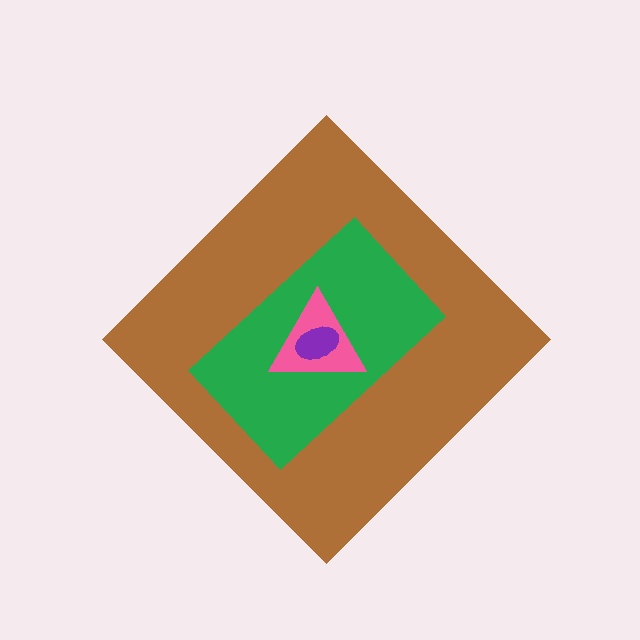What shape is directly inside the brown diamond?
The green rectangle.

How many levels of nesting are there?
4.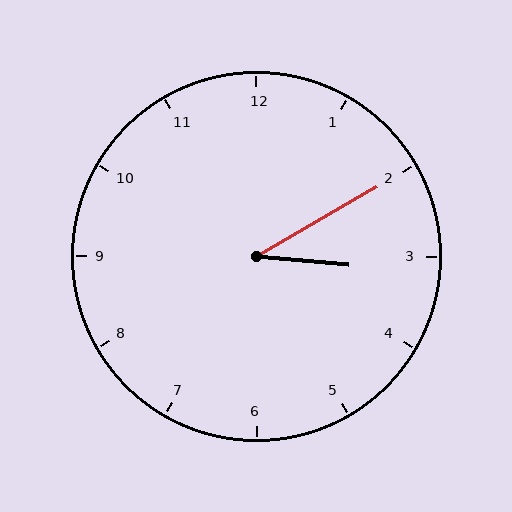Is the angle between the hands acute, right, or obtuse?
It is acute.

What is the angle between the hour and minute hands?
Approximately 35 degrees.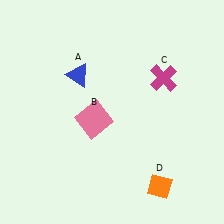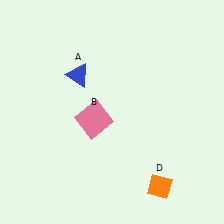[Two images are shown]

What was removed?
The magenta cross (C) was removed in Image 2.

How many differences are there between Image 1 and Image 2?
There is 1 difference between the two images.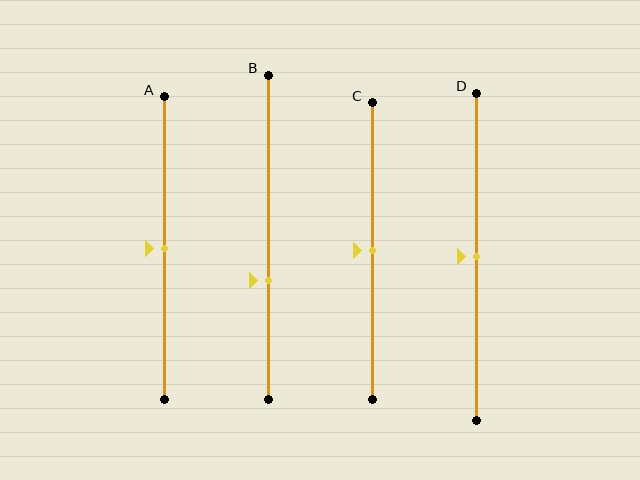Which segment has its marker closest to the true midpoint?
Segment A has its marker closest to the true midpoint.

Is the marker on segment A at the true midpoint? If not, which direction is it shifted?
Yes, the marker on segment A is at the true midpoint.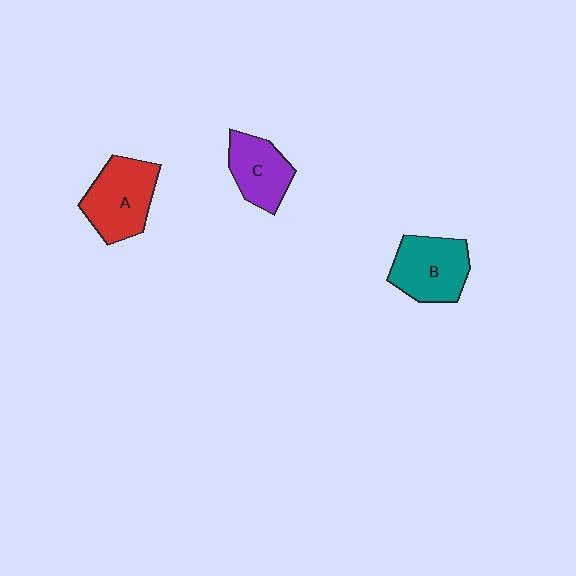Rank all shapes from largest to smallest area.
From largest to smallest: A (red), B (teal), C (purple).